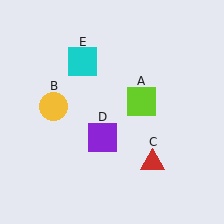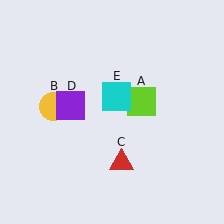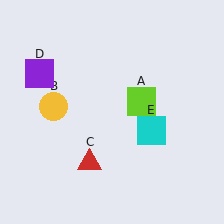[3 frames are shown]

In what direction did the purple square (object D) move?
The purple square (object D) moved up and to the left.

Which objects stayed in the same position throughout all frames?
Lime square (object A) and yellow circle (object B) remained stationary.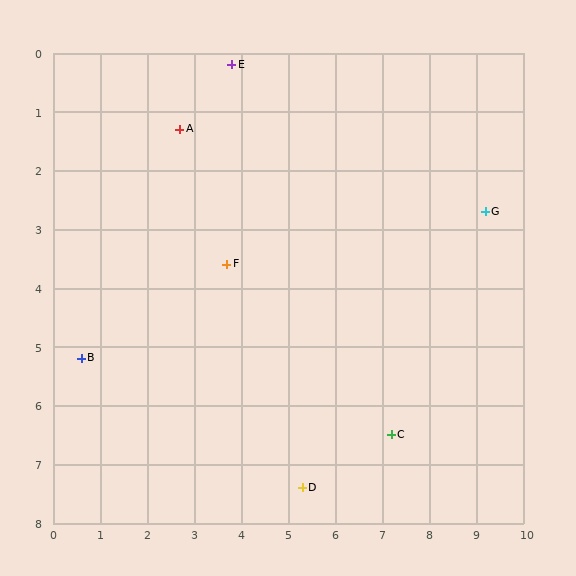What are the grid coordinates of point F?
Point F is at approximately (3.7, 3.6).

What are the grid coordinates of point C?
Point C is at approximately (7.2, 6.5).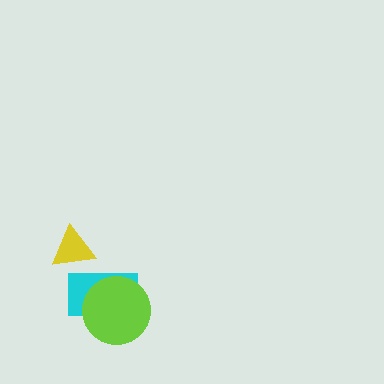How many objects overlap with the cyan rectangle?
1 object overlaps with the cyan rectangle.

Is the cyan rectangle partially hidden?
Yes, it is partially covered by another shape.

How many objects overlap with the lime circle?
1 object overlaps with the lime circle.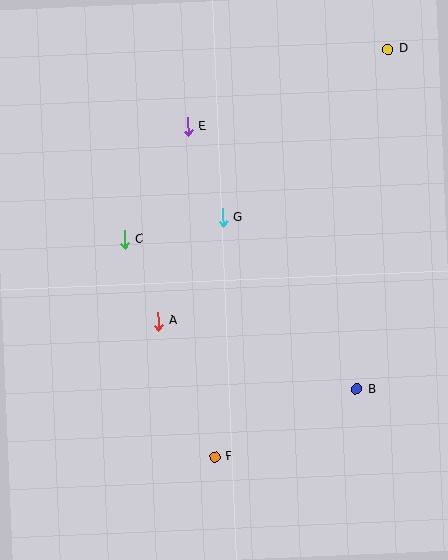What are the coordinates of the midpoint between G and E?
The midpoint between G and E is at (205, 172).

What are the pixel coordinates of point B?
Point B is at (357, 389).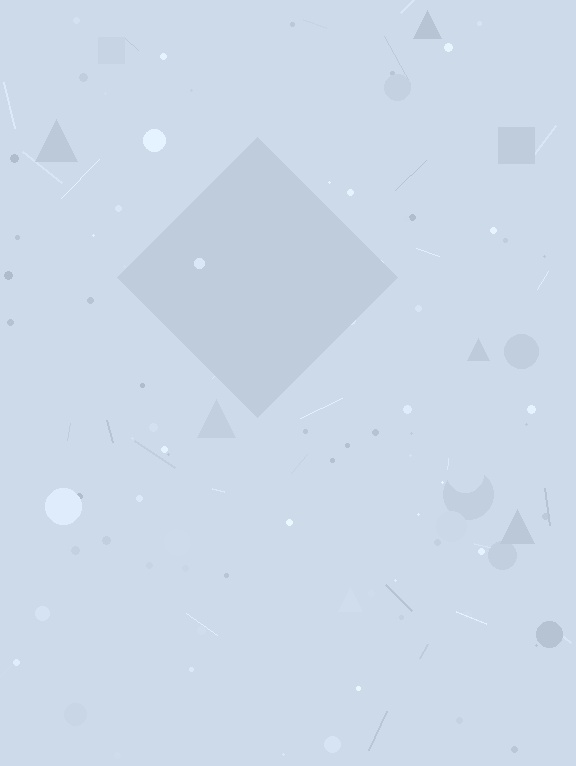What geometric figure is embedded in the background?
A diamond is embedded in the background.